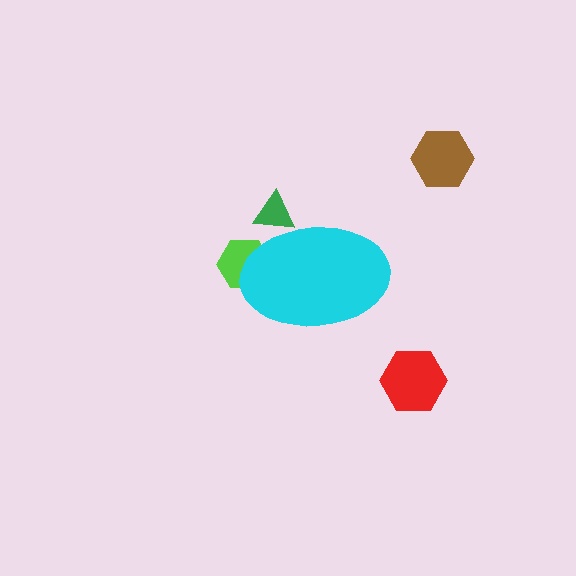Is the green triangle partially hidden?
Yes, the green triangle is partially hidden behind the cyan ellipse.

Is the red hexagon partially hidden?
No, the red hexagon is fully visible.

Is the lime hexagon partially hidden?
Yes, the lime hexagon is partially hidden behind the cyan ellipse.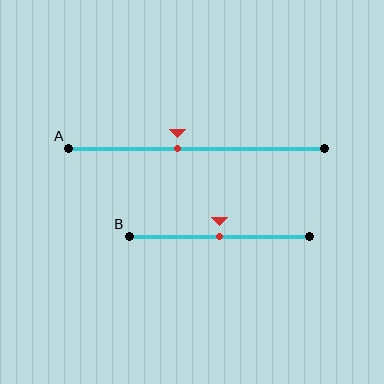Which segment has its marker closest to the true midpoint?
Segment B has its marker closest to the true midpoint.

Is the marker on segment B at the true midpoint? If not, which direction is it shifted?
Yes, the marker on segment B is at the true midpoint.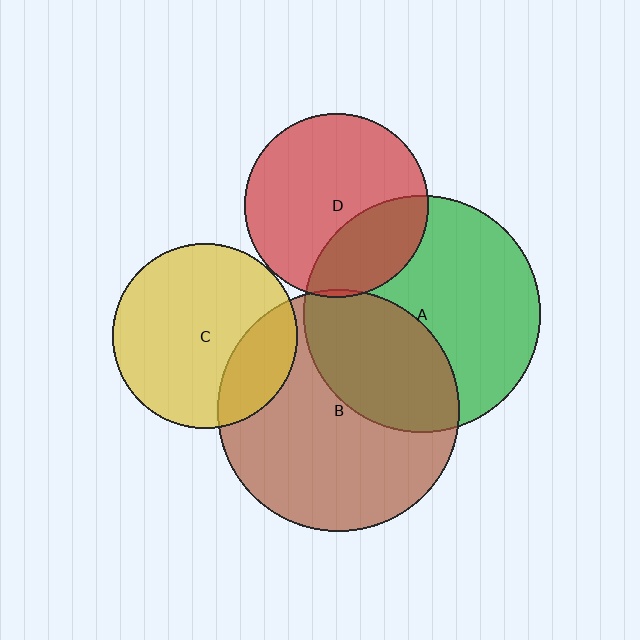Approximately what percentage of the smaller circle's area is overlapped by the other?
Approximately 30%.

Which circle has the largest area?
Circle B (brown).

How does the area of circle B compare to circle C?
Approximately 1.7 times.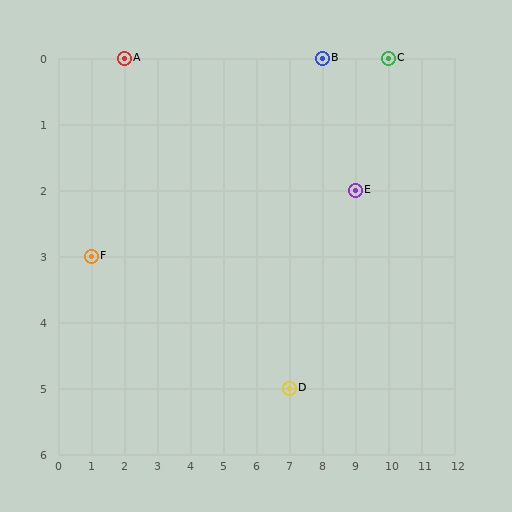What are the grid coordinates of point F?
Point F is at grid coordinates (1, 3).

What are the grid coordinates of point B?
Point B is at grid coordinates (8, 0).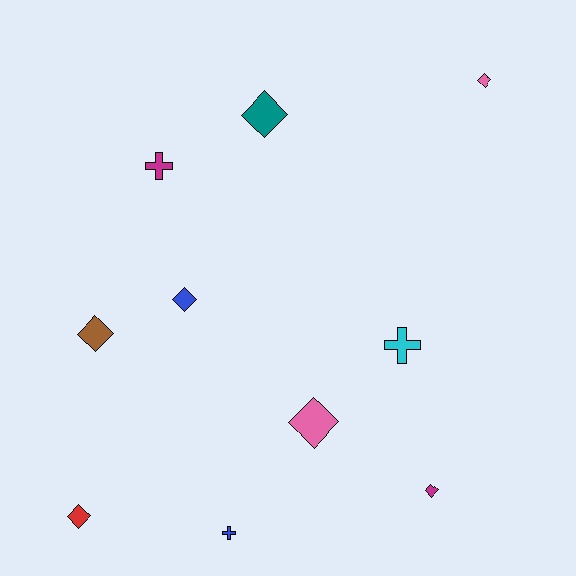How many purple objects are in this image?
There are no purple objects.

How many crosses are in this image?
There are 3 crosses.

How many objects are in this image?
There are 10 objects.